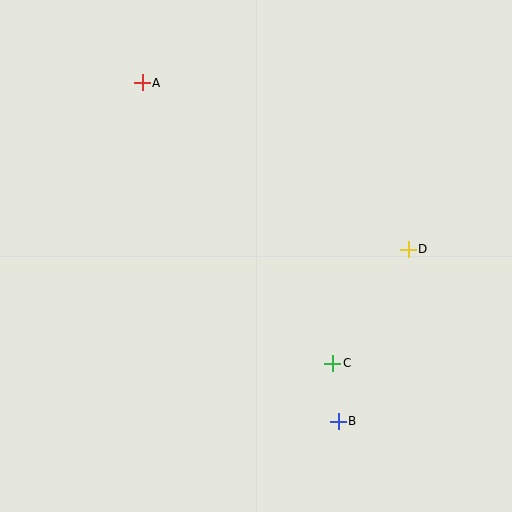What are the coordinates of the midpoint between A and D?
The midpoint between A and D is at (275, 166).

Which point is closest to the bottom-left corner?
Point B is closest to the bottom-left corner.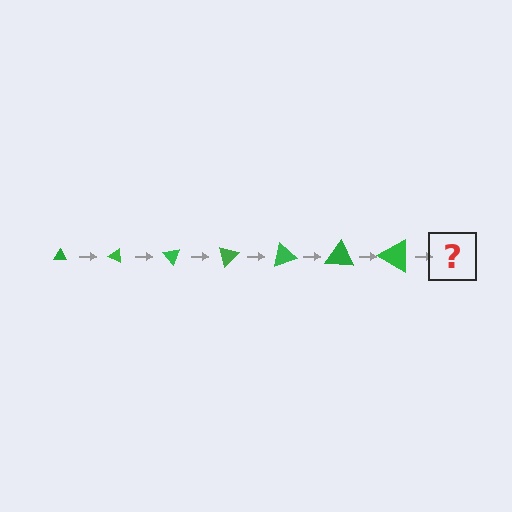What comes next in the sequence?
The next element should be a triangle, larger than the previous one and rotated 175 degrees from the start.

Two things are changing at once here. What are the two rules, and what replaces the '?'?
The two rules are that the triangle grows larger each step and it rotates 25 degrees each step. The '?' should be a triangle, larger than the previous one and rotated 175 degrees from the start.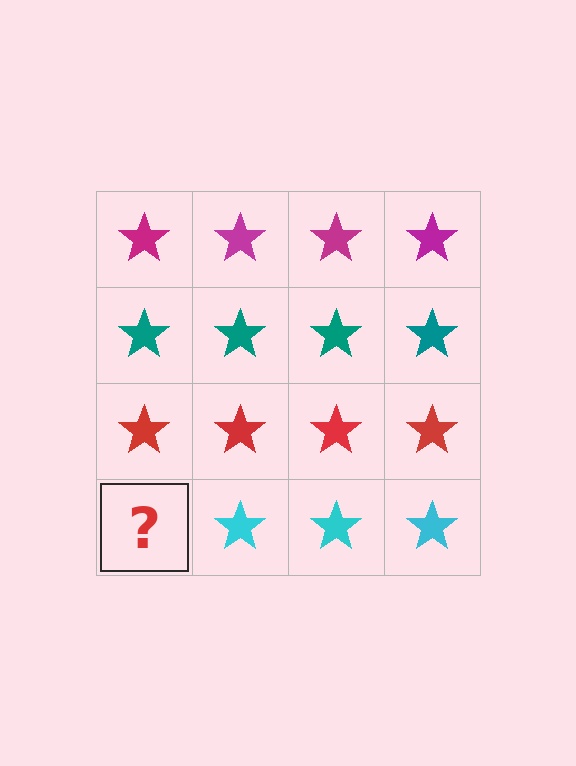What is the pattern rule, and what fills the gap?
The rule is that each row has a consistent color. The gap should be filled with a cyan star.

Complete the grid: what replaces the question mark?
The question mark should be replaced with a cyan star.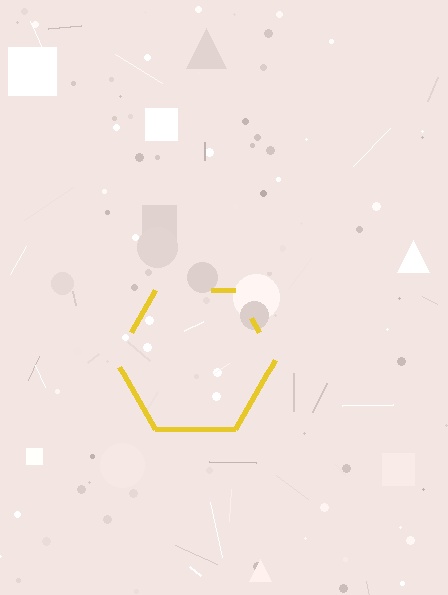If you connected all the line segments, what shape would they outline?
They would outline a hexagon.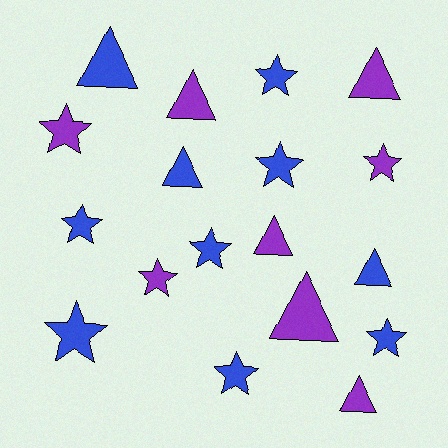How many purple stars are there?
There are 3 purple stars.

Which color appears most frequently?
Blue, with 10 objects.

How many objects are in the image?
There are 18 objects.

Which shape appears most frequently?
Star, with 10 objects.